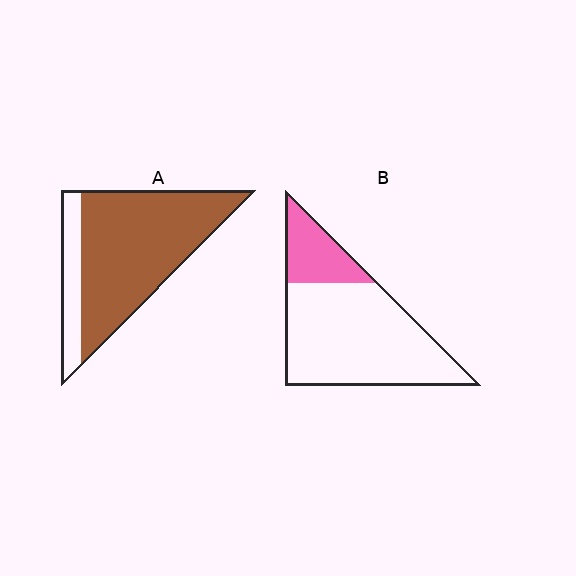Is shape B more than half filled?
No.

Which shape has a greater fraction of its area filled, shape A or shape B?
Shape A.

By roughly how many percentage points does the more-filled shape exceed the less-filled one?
By roughly 60 percentage points (A over B).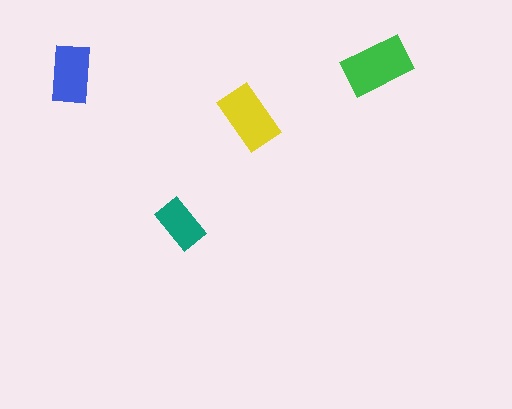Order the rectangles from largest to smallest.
the green one, the yellow one, the blue one, the teal one.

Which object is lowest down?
The teal rectangle is bottommost.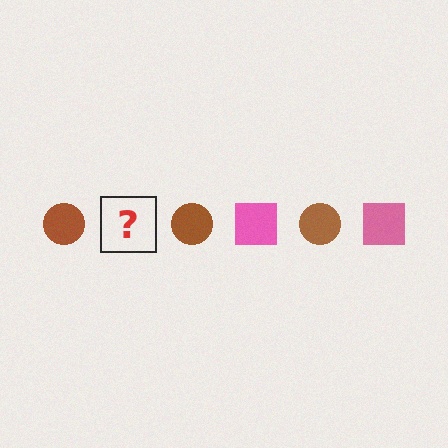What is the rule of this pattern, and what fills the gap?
The rule is that the pattern alternates between brown circle and pink square. The gap should be filled with a pink square.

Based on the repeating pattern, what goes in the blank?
The blank should be a pink square.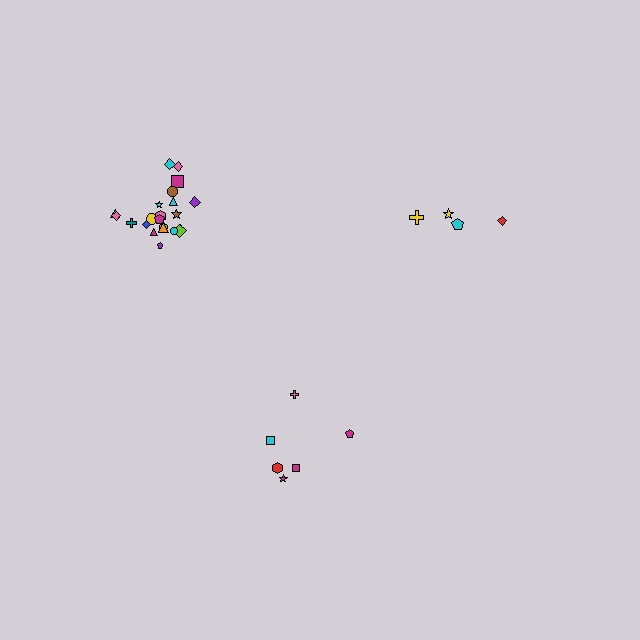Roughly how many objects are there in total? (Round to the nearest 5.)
Roughly 30 objects in total.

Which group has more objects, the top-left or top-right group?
The top-left group.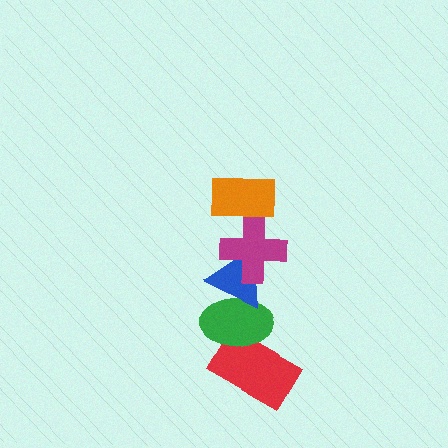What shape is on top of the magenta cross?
The orange rectangle is on top of the magenta cross.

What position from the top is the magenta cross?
The magenta cross is 2nd from the top.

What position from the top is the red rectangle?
The red rectangle is 5th from the top.